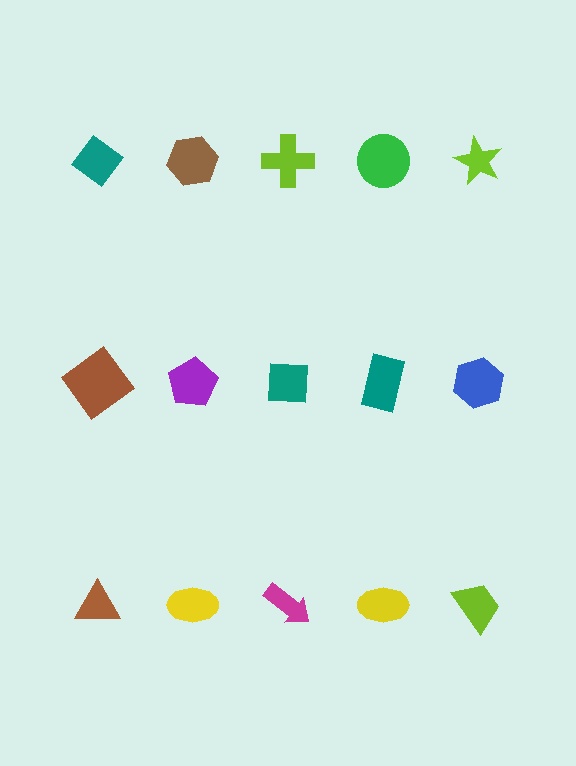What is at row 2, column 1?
A brown diamond.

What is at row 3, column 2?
A yellow ellipse.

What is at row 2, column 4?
A teal rectangle.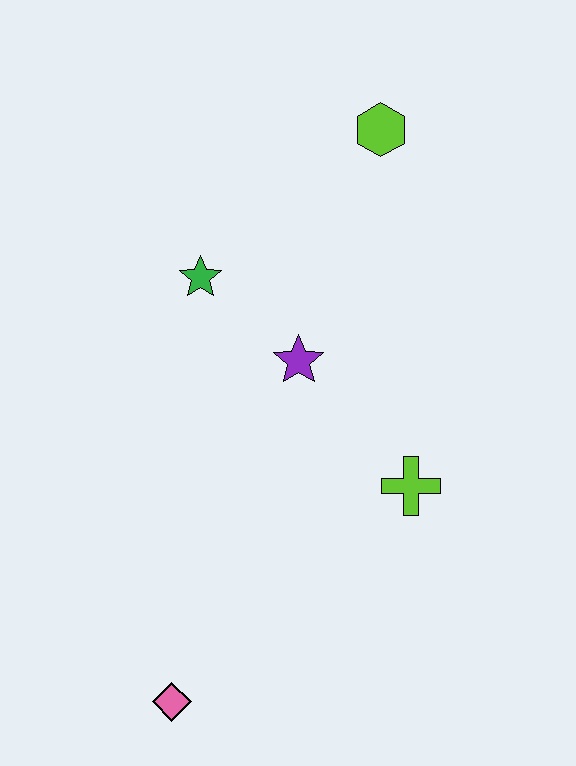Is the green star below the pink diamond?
No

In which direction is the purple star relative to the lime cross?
The purple star is above the lime cross.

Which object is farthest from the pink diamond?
The lime hexagon is farthest from the pink diamond.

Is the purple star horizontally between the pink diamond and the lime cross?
Yes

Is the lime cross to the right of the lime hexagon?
Yes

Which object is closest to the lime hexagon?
The green star is closest to the lime hexagon.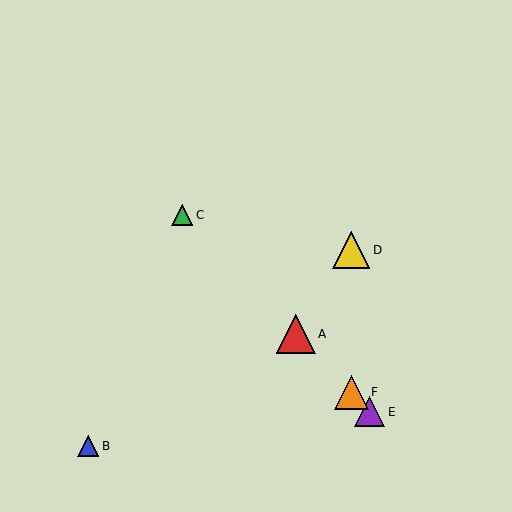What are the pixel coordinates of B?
Object B is at (88, 446).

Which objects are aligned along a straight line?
Objects A, C, E, F are aligned along a straight line.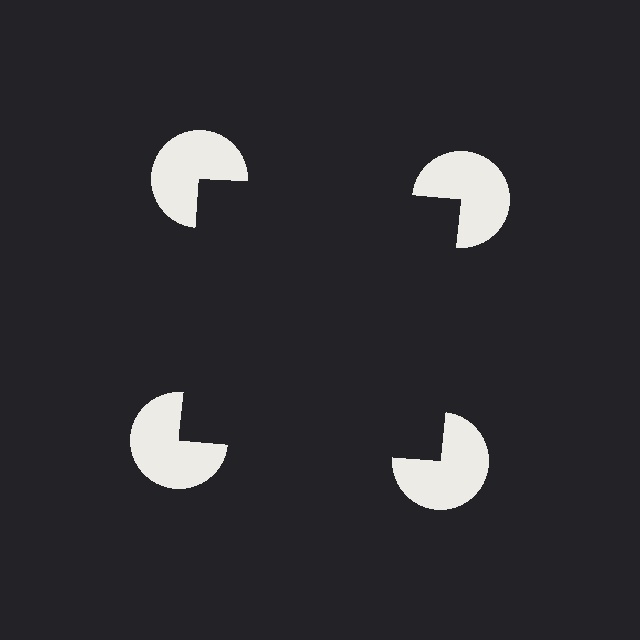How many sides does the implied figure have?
4 sides.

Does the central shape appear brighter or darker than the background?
It typically appears slightly darker than the background, even though no actual brightness change is drawn.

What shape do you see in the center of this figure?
An illusory square — its edges are inferred from the aligned wedge cuts in the pac-man discs, not physically drawn.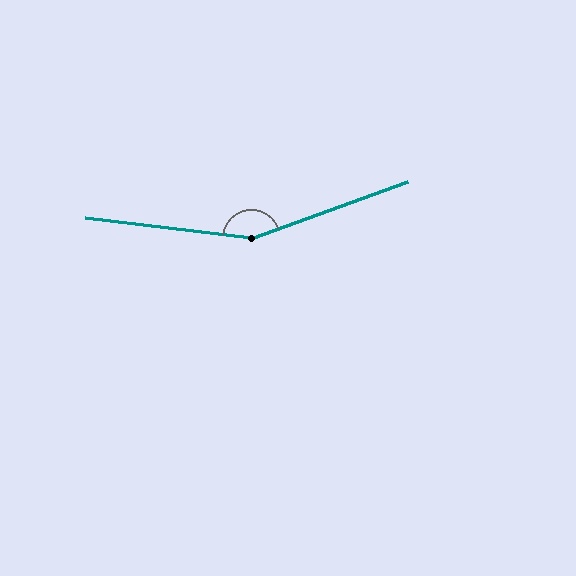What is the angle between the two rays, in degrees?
Approximately 153 degrees.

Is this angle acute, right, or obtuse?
It is obtuse.